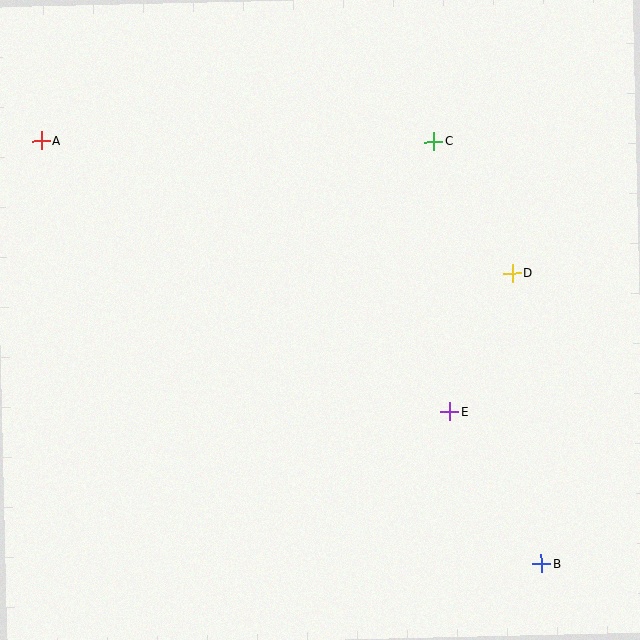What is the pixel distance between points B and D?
The distance between B and D is 292 pixels.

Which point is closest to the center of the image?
Point E at (450, 412) is closest to the center.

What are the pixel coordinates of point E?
Point E is at (450, 412).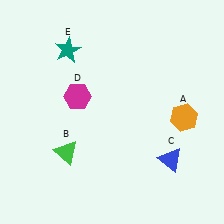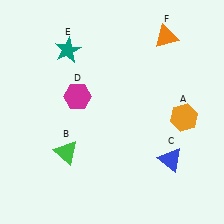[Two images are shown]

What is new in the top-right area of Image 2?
An orange triangle (F) was added in the top-right area of Image 2.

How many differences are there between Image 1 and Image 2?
There is 1 difference between the two images.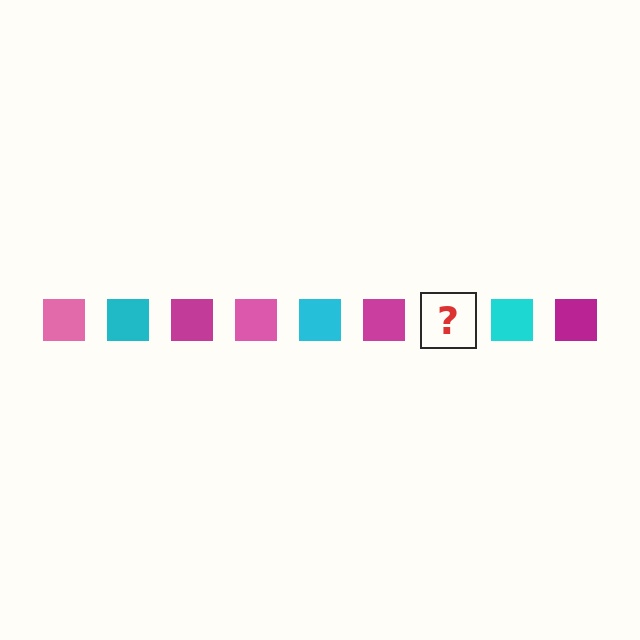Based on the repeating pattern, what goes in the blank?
The blank should be a pink square.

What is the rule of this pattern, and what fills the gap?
The rule is that the pattern cycles through pink, cyan, magenta squares. The gap should be filled with a pink square.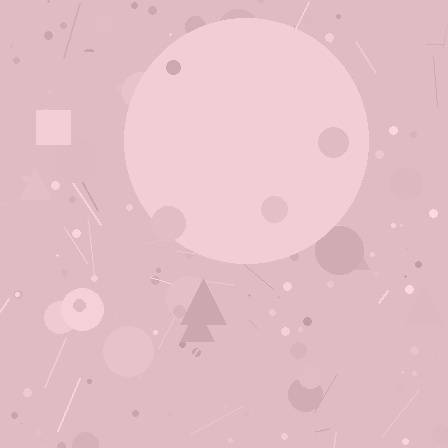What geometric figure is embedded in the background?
A circle is embedded in the background.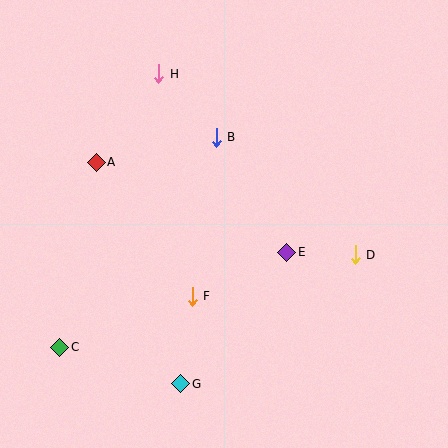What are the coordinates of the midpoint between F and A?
The midpoint between F and A is at (144, 229).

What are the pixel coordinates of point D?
Point D is at (355, 255).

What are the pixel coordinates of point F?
Point F is at (192, 296).